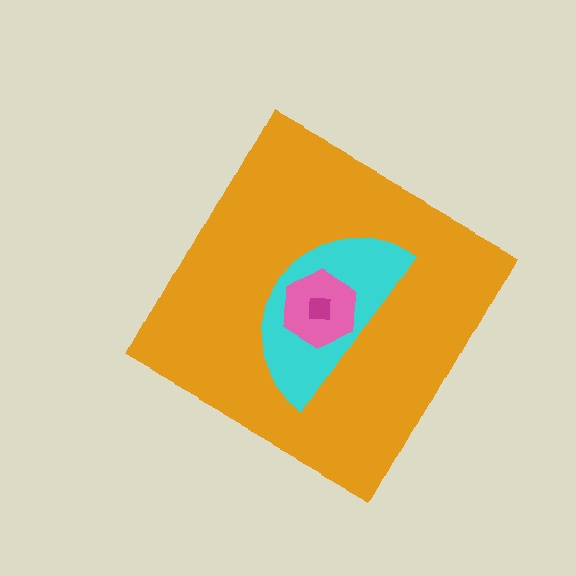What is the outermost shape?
The orange diamond.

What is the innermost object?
The magenta square.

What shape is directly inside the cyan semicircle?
The pink hexagon.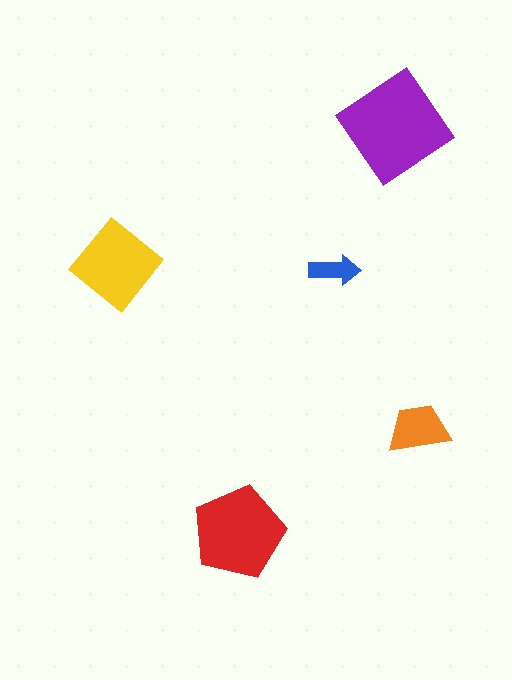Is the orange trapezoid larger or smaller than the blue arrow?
Larger.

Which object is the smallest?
The blue arrow.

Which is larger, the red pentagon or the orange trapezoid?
The red pentagon.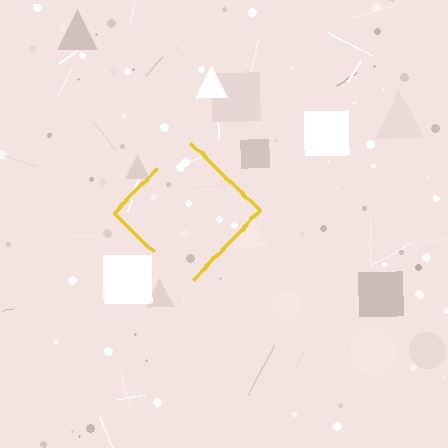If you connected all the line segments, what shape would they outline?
They would outline a diamond.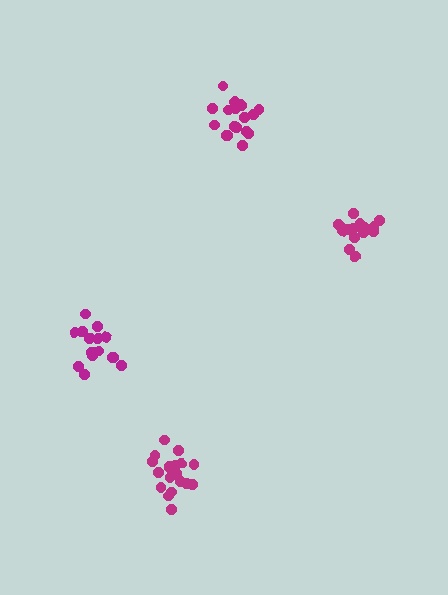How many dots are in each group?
Group 1: 18 dots, Group 2: 20 dots, Group 3: 16 dots, Group 4: 15 dots (69 total).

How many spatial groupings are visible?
There are 4 spatial groupings.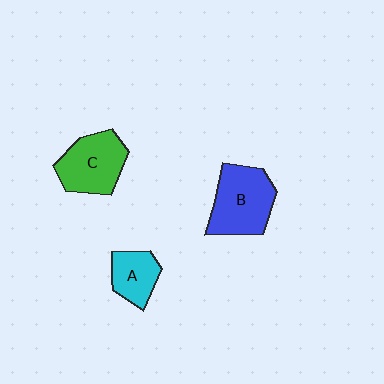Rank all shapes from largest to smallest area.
From largest to smallest: B (blue), C (green), A (cyan).